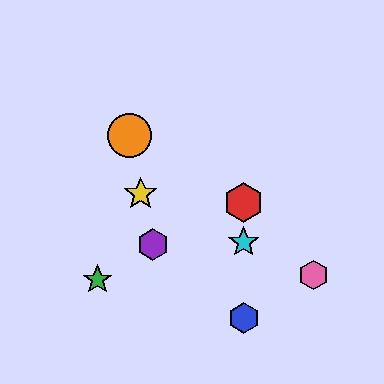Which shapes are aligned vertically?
The red hexagon, the blue hexagon, the cyan star are aligned vertically.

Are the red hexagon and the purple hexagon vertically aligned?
No, the red hexagon is at x≈244 and the purple hexagon is at x≈153.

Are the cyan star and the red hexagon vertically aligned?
Yes, both are at x≈244.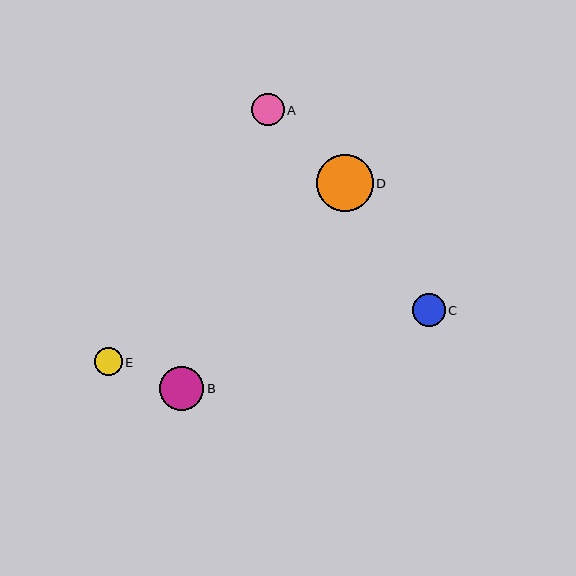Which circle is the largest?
Circle D is the largest with a size of approximately 57 pixels.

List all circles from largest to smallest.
From largest to smallest: D, B, C, A, E.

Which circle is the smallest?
Circle E is the smallest with a size of approximately 28 pixels.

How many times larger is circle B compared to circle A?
Circle B is approximately 1.4 times the size of circle A.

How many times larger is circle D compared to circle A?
Circle D is approximately 1.8 times the size of circle A.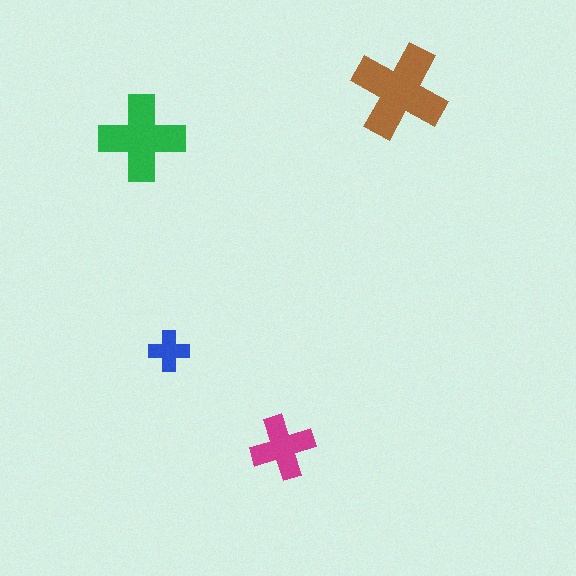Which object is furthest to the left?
The green cross is leftmost.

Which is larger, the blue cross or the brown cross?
The brown one.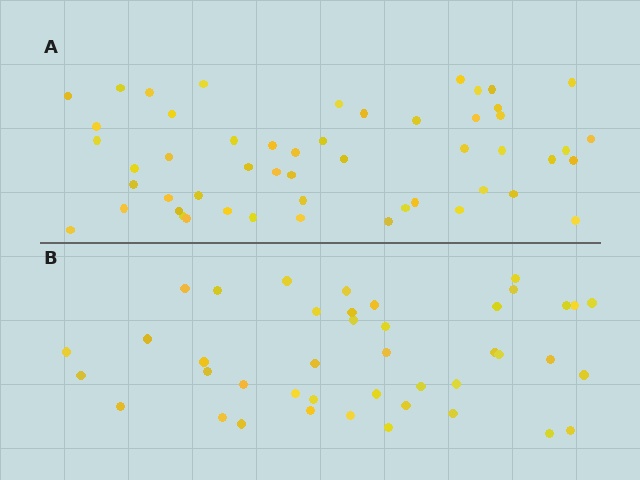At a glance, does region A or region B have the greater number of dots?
Region A (the top region) has more dots.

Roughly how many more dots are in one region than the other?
Region A has roughly 10 or so more dots than region B.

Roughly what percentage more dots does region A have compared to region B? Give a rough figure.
About 25% more.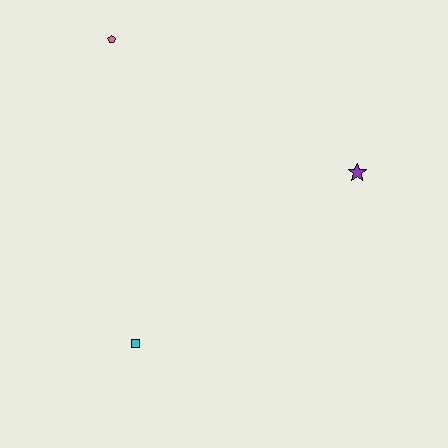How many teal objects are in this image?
There are no teal objects.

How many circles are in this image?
There are no circles.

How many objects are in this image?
There are 3 objects.